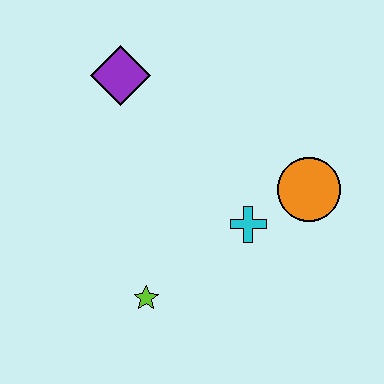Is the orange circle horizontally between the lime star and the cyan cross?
No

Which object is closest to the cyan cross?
The orange circle is closest to the cyan cross.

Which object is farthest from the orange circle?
The purple diamond is farthest from the orange circle.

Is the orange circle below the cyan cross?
No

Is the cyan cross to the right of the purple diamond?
Yes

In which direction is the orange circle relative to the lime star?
The orange circle is to the right of the lime star.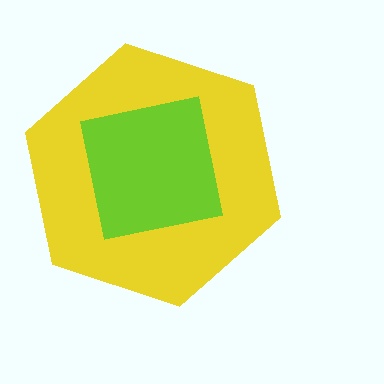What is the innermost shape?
The lime square.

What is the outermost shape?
The yellow hexagon.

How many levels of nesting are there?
2.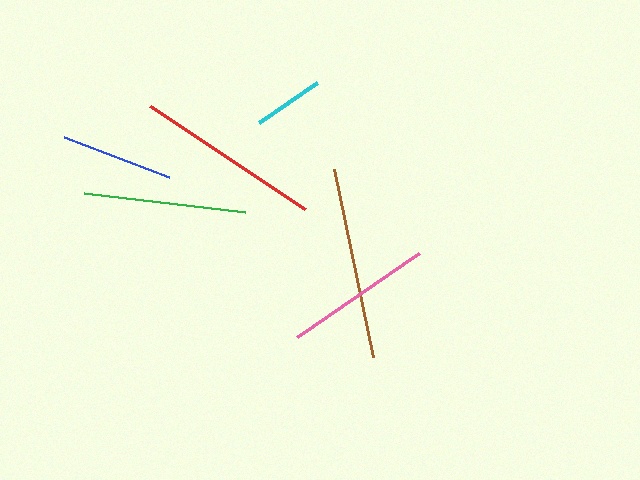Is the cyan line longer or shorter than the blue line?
The blue line is longer than the cyan line.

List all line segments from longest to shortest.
From longest to shortest: brown, red, green, pink, blue, cyan.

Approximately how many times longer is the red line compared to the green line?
The red line is approximately 1.2 times the length of the green line.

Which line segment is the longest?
The brown line is the longest at approximately 192 pixels.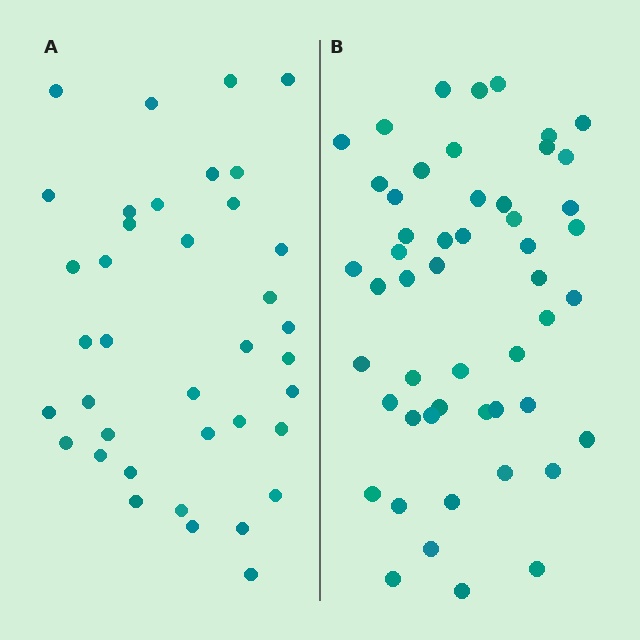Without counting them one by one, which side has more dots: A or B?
Region B (the right region) has more dots.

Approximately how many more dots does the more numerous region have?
Region B has approximately 15 more dots than region A.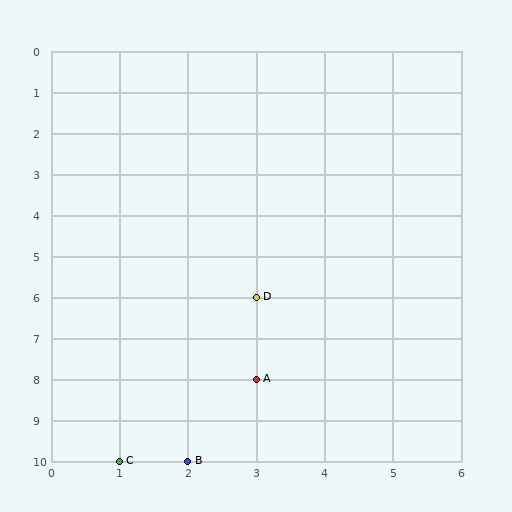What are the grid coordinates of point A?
Point A is at grid coordinates (3, 8).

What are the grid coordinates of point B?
Point B is at grid coordinates (2, 10).